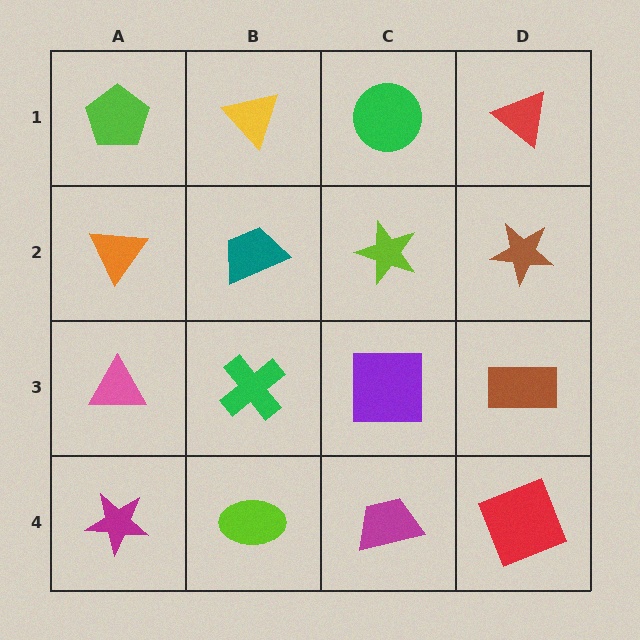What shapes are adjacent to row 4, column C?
A purple square (row 3, column C), a lime ellipse (row 4, column B), a red square (row 4, column D).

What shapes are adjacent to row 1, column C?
A lime star (row 2, column C), a yellow triangle (row 1, column B), a red triangle (row 1, column D).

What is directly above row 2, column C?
A green circle.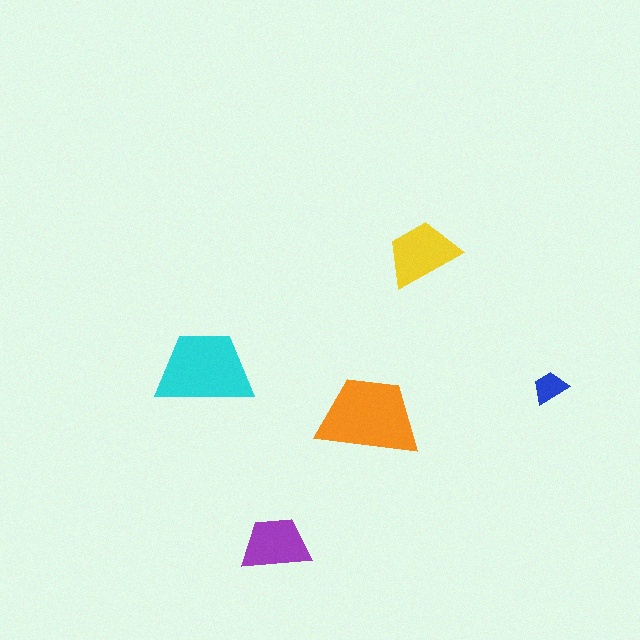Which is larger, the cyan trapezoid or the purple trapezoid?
The cyan one.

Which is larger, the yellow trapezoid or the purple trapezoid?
The yellow one.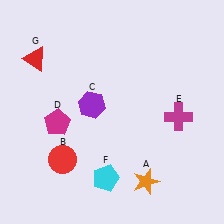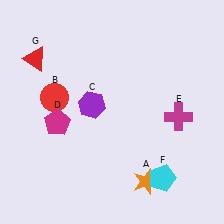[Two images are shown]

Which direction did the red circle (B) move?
The red circle (B) moved up.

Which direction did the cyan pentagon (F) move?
The cyan pentagon (F) moved right.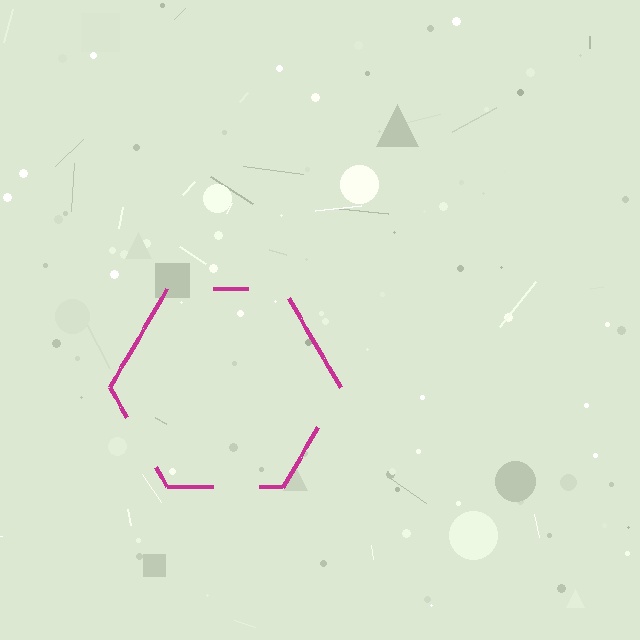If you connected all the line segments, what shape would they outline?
They would outline a hexagon.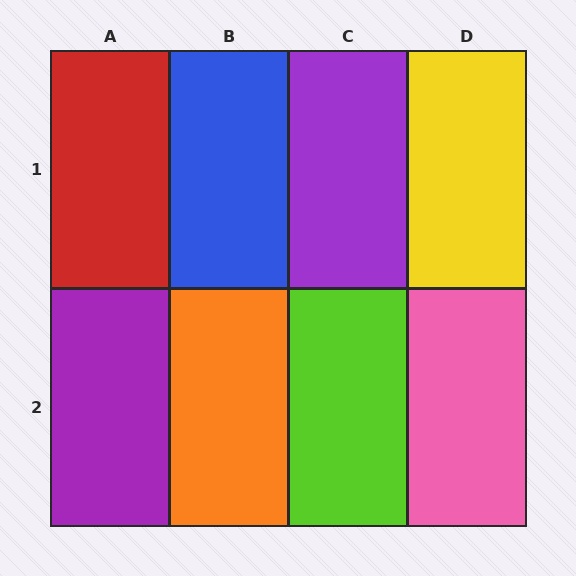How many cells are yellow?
1 cell is yellow.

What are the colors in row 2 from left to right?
Purple, orange, lime, pink.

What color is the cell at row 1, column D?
Yellow.